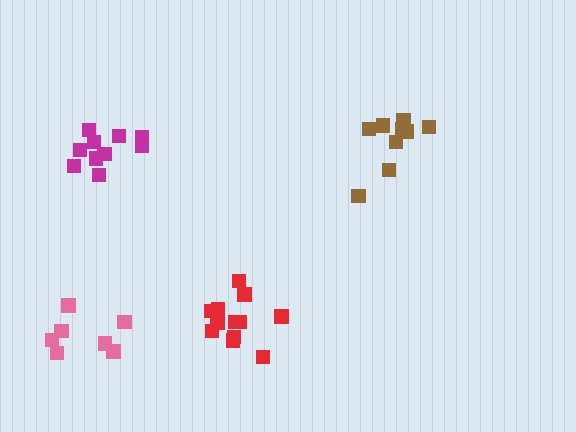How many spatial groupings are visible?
There are 4 spatial groupings.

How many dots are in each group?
Group 1: 9 dots, Group 2: 7 dots, Group 3: 12 dots, Group 4: 10 dots (38 total).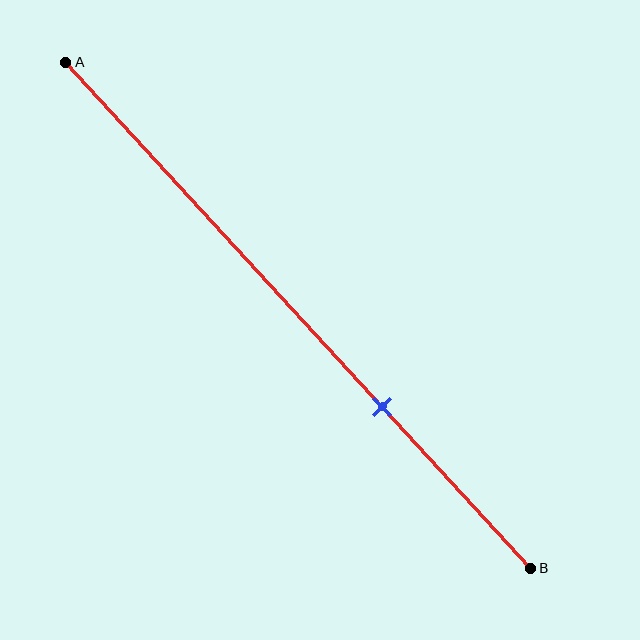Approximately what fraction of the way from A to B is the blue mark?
The blue mark is approximately 70% of the way from A to B.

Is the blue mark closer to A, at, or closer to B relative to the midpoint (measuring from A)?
The blue mark is closer to point B than the midpoint of segment AB.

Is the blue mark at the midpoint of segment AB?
No, the mark is at about 70% from A, not at the 50% midpoint.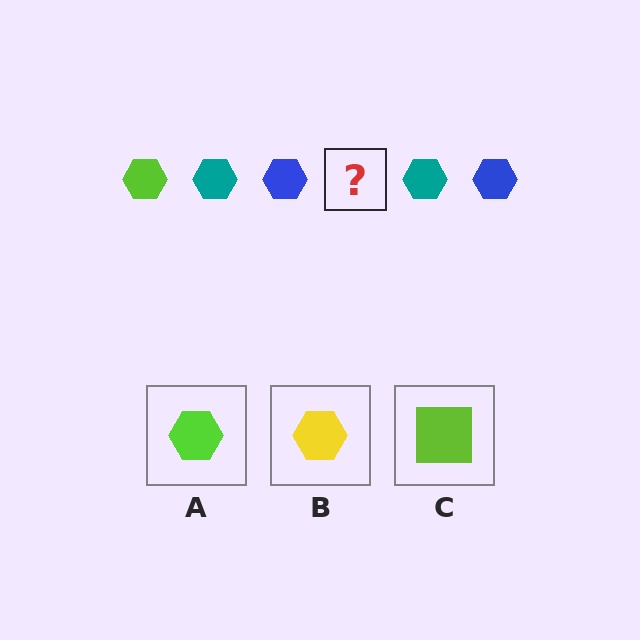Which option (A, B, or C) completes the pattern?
A.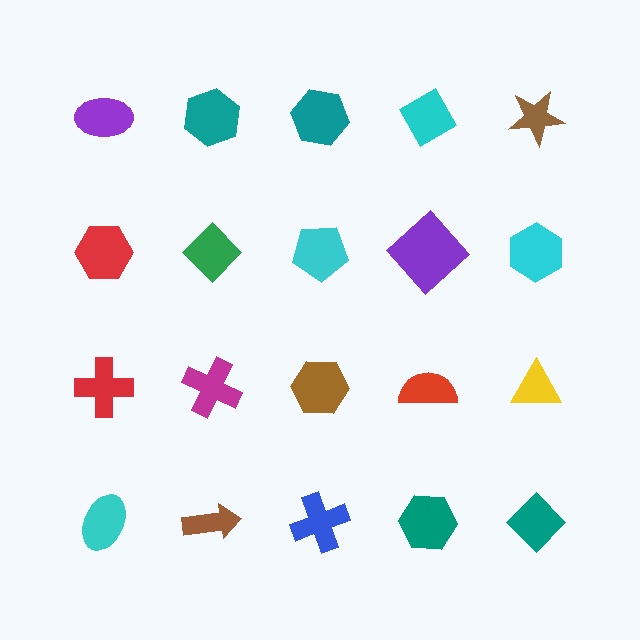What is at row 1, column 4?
A cyan diamond.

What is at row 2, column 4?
A purple diamond.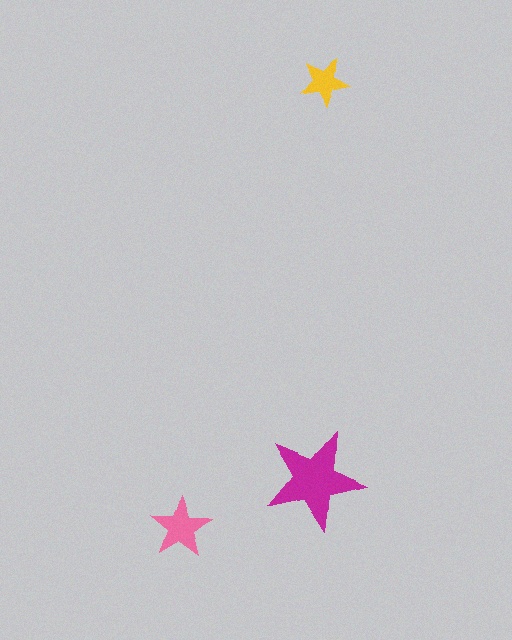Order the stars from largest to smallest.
the magenta one, the pink one, the yellow one.